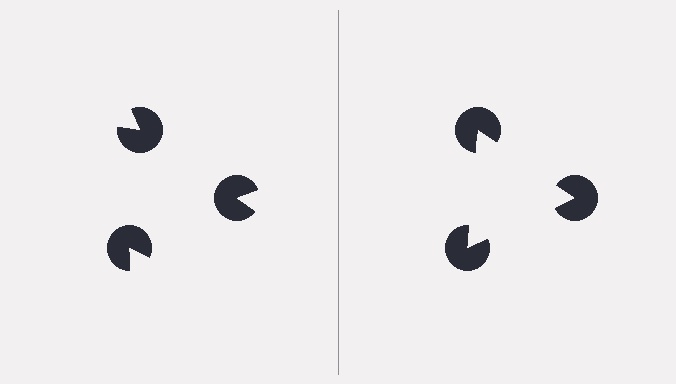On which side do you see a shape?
An illusory triangle appears on the right side. On the left side the wedge cuts are rotated, so no coherent shape forms.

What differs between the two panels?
The pac-man discs are positioned identically on both sides; only the wedge orientations differ. On the right they align to a triangle; on the left they are misaligned.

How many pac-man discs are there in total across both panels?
6 — 3 on each side.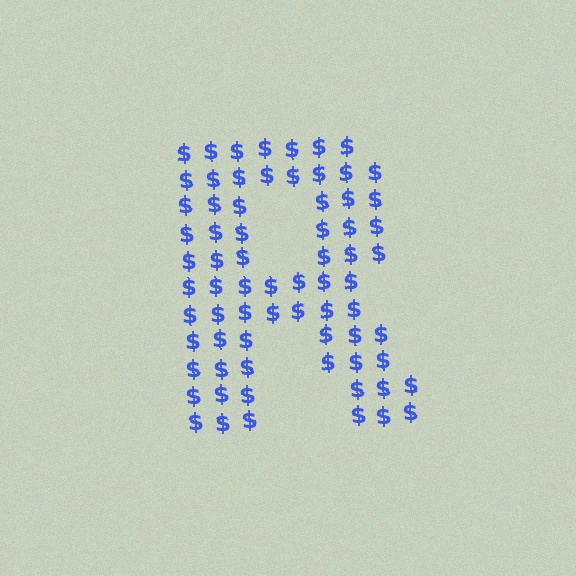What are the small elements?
The small elements are dollar signs.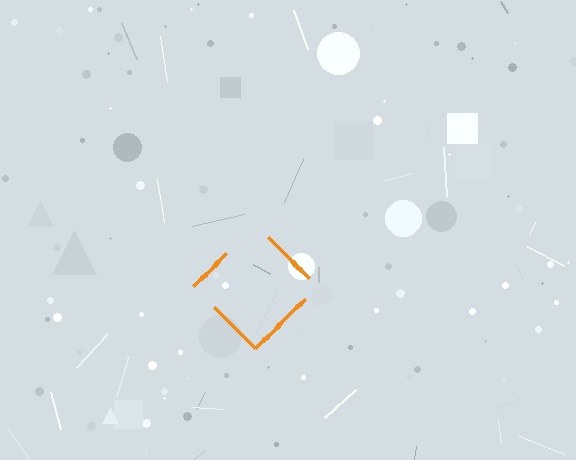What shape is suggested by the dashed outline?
The dashed outline suggests a diamond.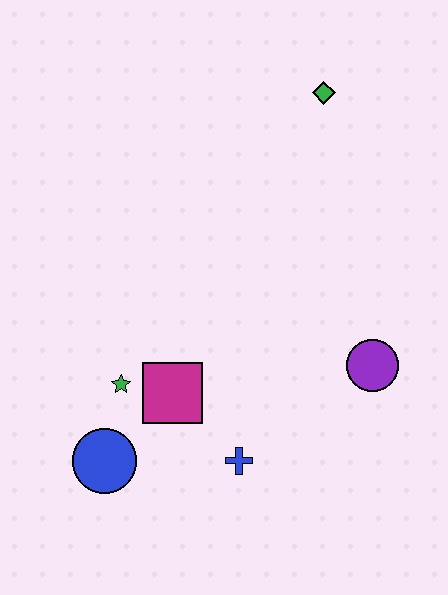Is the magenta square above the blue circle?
Yes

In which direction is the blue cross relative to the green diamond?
The blue cross is below the green diamond.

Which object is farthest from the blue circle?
The green diamond is farthest from the blue circle.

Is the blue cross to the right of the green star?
Yes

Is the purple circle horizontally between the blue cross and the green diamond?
No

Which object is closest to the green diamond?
The purple circle is closest to the green diamond.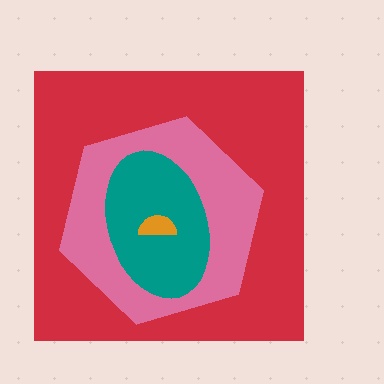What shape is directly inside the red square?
The pink hexagon.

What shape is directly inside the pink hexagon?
The teal ellipse.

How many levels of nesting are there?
4.